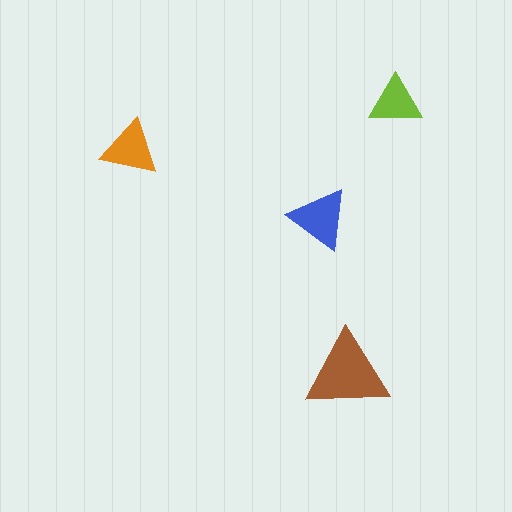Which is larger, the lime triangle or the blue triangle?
The blue one.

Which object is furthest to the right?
The lime triangle is rightmost.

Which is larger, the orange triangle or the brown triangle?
The brown one.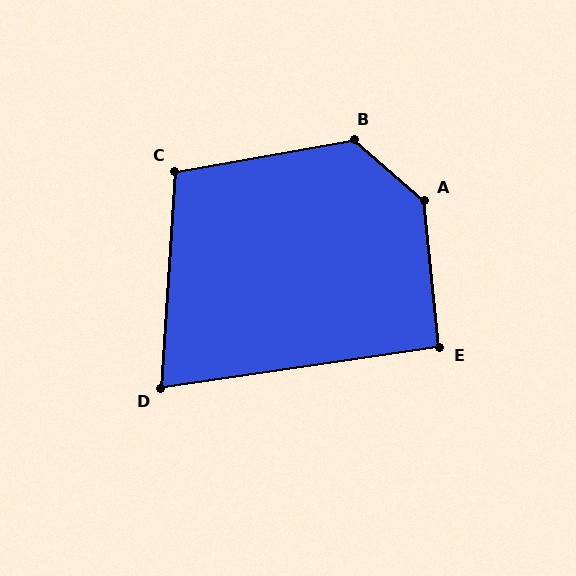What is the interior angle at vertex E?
Approximately 93 degrees (approximately right).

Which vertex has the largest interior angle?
A, at approximately 136 degrees.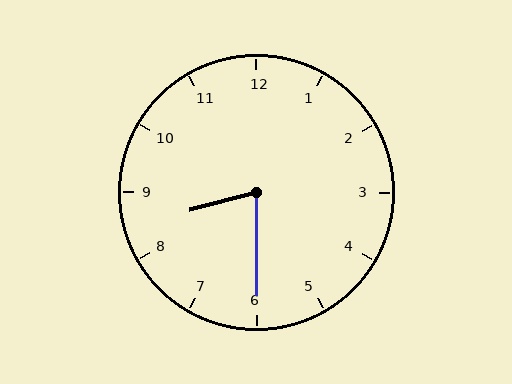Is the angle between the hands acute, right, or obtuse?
It is acute.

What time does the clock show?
8:30.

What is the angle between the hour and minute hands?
Approximately 75 degrees.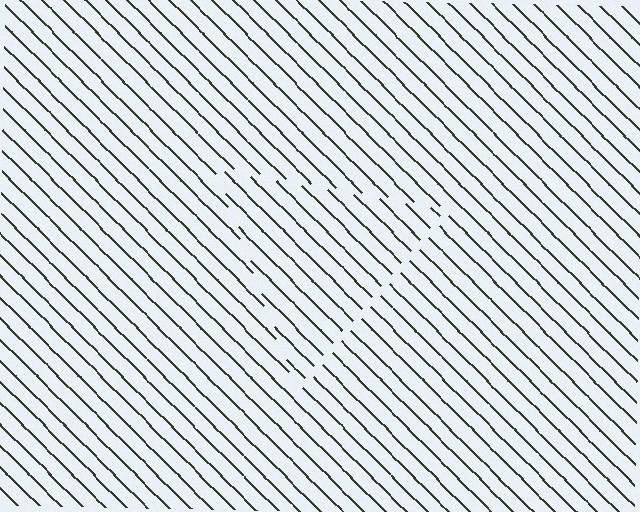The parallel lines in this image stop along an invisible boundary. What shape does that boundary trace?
An illusory triangle. The interior of the shape contains the same grating, shifted by half a period — the contour is defined by the phase discontinuity where line-ends from the inner and outer gratings abut.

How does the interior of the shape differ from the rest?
The interior of the shape contains the same grating, shifted by half a period — the contour is defined by the phase discontinuity where line-ends from the inner and outer gratings abut.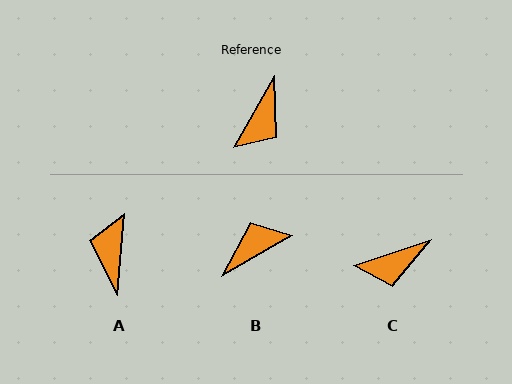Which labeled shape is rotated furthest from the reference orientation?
A, about 155 degrees away.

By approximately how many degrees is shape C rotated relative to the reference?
Approximately 42 degrees clockwise.